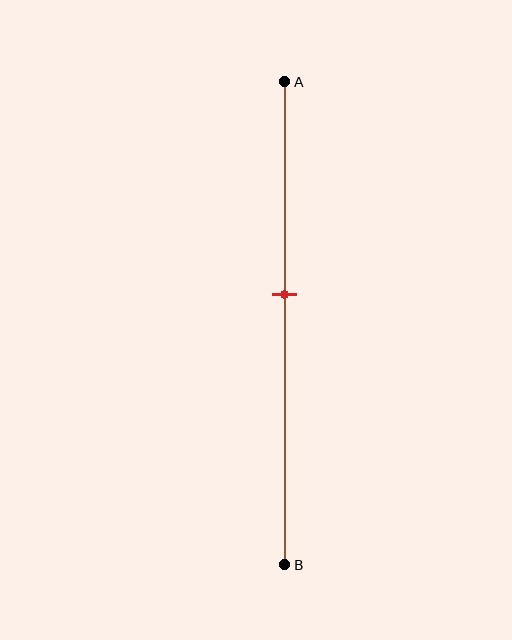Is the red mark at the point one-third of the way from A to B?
No, the mark is at about 45% from A, not at the 33% one-third point.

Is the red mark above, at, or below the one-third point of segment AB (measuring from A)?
The red mark is below the one-third point of segment AB.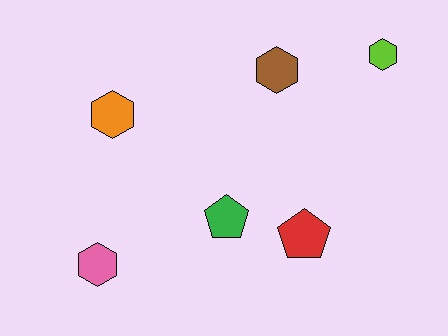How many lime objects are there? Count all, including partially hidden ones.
There is 1 lime object.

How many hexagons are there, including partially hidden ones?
There are 4 hexagons.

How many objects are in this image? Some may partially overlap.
There are 6 objects.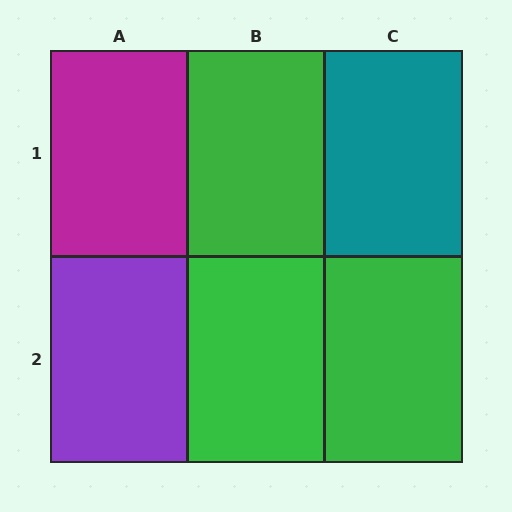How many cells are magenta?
1 cell is magenta.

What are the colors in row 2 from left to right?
Purple, green, green.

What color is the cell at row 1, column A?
Magenta.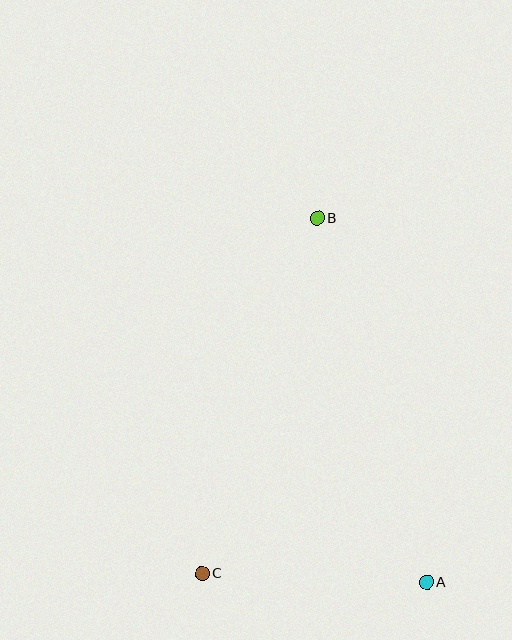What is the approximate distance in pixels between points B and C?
The distance between B and C is approximately 373 pixels.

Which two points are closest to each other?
Points A and C are closest to each other.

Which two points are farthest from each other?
Points A and B are farthest from each other.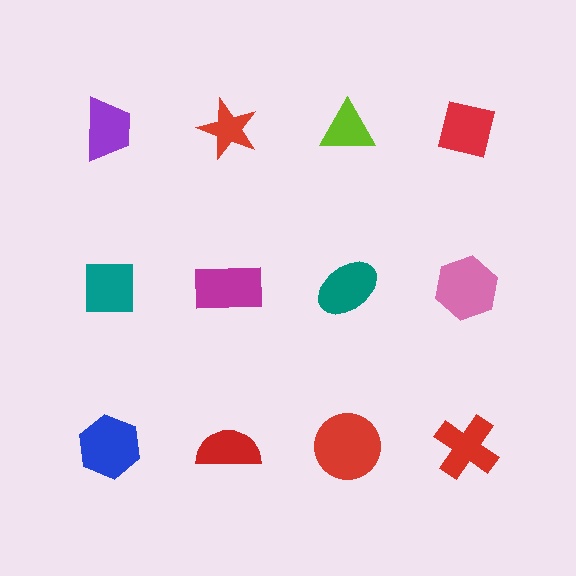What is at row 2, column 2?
A magenta rectangle.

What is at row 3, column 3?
A red circle.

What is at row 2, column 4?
A pink hexagon.